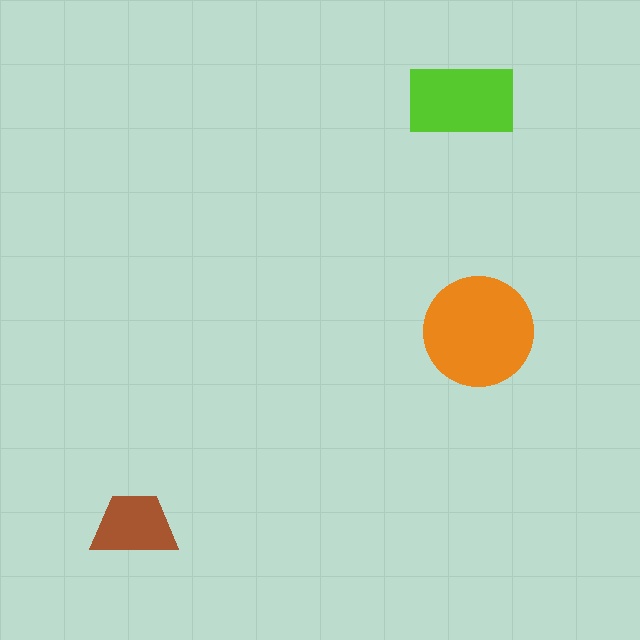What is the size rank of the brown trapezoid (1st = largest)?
3rd.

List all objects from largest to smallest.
The orange circle, the lime rectangle, the brown trapezoid.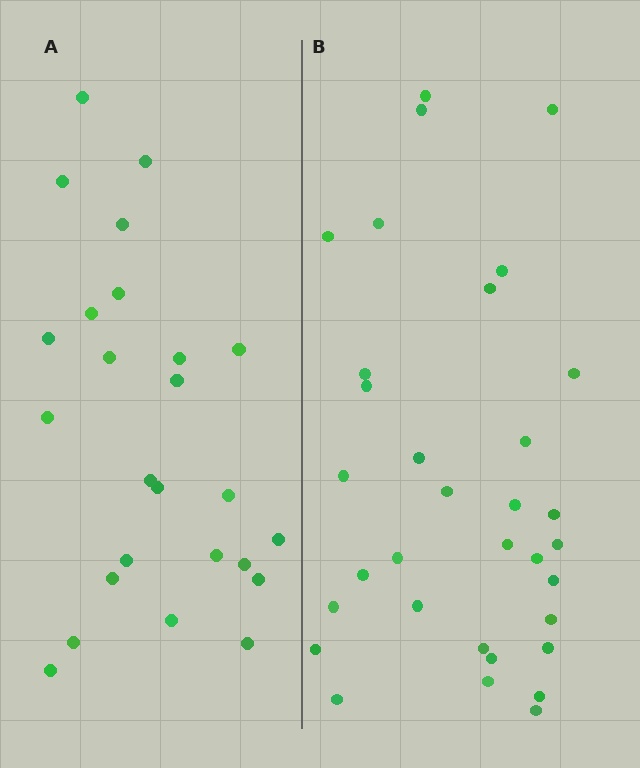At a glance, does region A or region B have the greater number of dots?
Region B (the right region) has more dots.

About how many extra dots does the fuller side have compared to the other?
Region B has roughly 8 or so more dots than region A.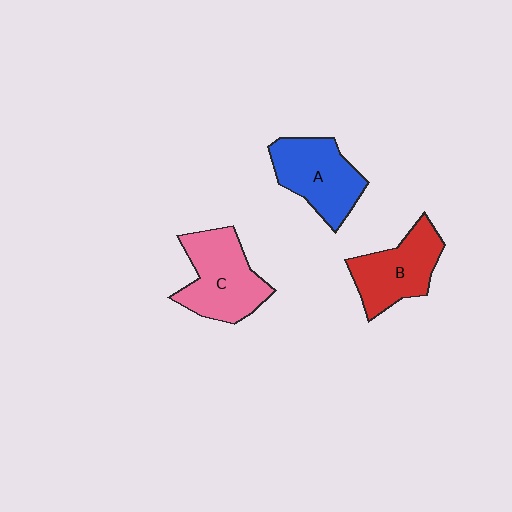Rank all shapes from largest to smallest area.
From largest to smallest: C (pink), A (blue), B (red).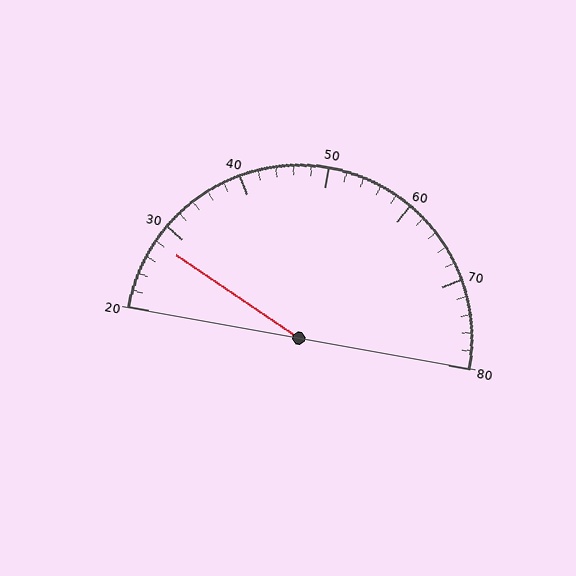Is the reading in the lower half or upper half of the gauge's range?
The reading is in the lower half of the range (20 to 80).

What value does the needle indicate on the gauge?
The needle indicates approximately 28.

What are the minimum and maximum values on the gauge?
The gauge ranges from 20 to 80.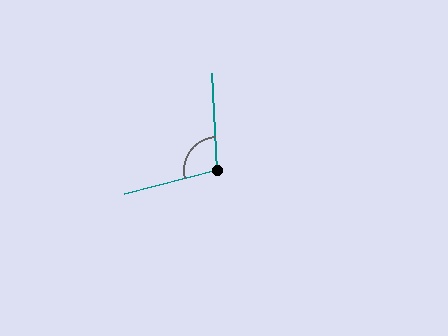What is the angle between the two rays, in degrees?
Approximately 101 degrees.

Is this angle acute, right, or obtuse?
It is obtuse.